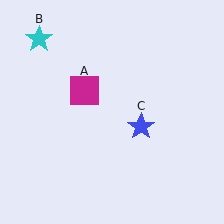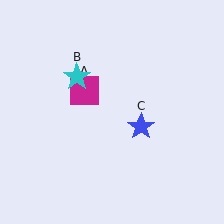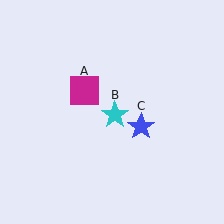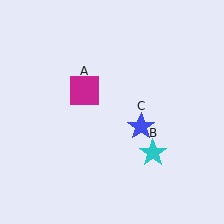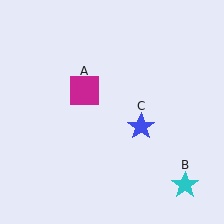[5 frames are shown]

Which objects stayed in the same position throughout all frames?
Magenta square (object A) and blue star (object C) remained stationary.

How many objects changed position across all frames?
1 object changed position: cyan star (object B).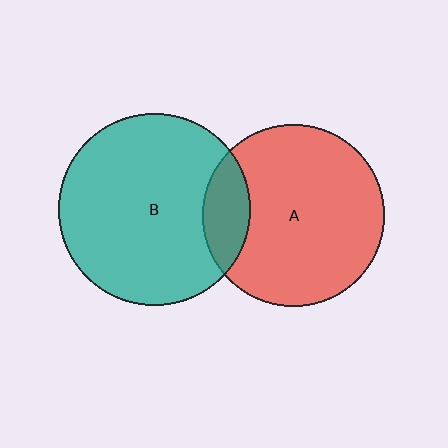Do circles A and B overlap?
Yes.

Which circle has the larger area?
Circle B (teal).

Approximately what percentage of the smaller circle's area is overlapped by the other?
Approximately 15%.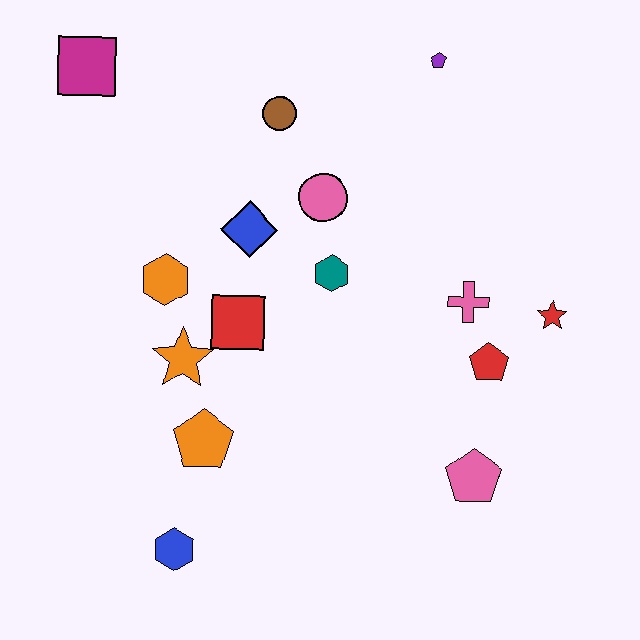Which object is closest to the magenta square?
The brown circle is closest to the magenta square.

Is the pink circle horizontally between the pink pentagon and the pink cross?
No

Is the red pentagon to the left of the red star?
Yes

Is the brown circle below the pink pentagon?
No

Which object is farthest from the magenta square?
The pink pentagon is farthest from the magenta square.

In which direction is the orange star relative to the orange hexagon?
The orange star is below the orange hexagon.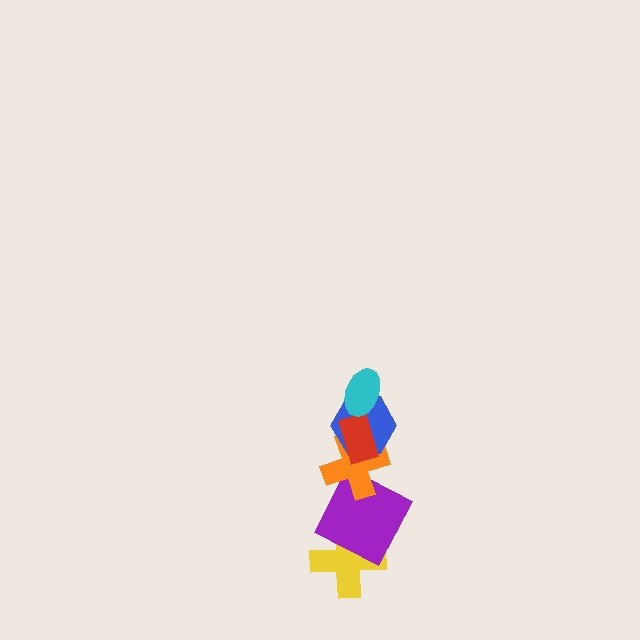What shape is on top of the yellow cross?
The purple square is on top of the yellow cross.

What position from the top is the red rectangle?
The red rectangle is 2nd from the top.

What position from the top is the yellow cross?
The yellow cross is 6th from the top.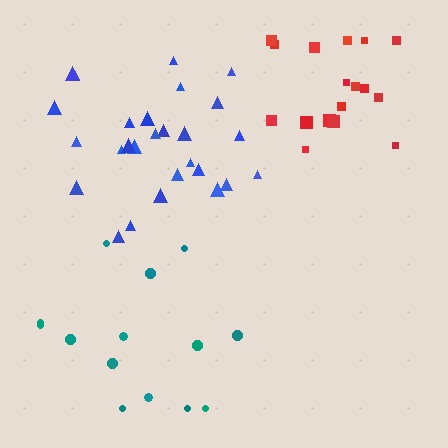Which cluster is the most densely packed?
Red.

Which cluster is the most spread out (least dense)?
Teal.